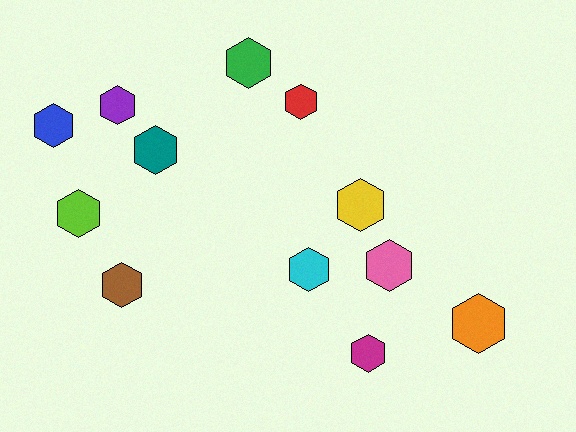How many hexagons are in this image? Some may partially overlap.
There are 12 hexagons.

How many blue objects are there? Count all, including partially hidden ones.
There is 1 blue object.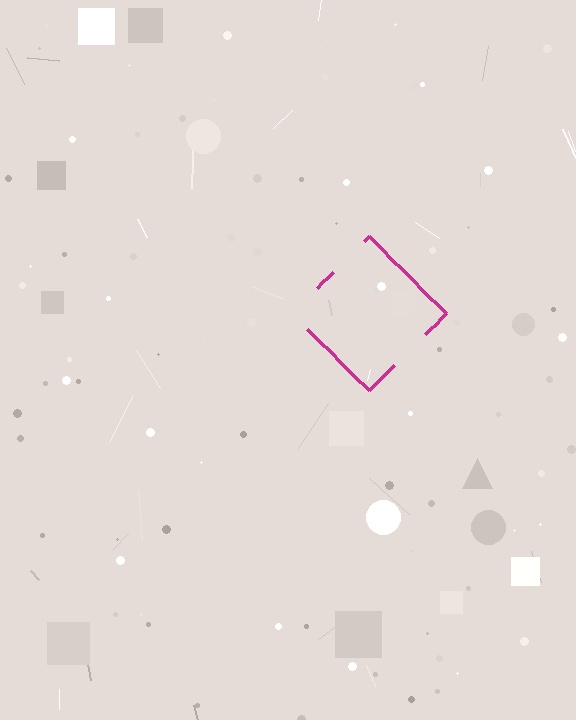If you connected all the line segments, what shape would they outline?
They would outline a diamond.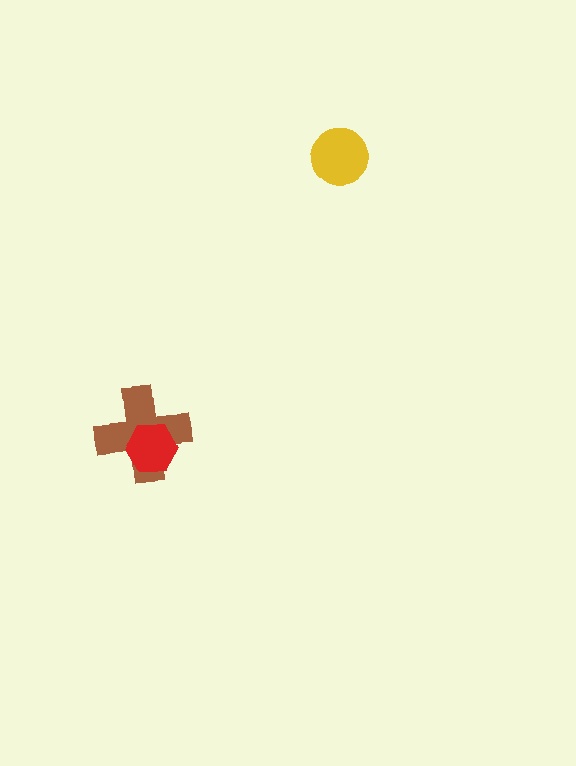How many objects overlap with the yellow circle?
0 objects overlap with the yellow circle.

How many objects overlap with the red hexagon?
1 object overlaps with the red hexagon.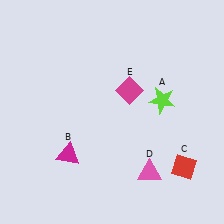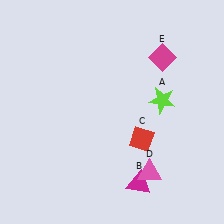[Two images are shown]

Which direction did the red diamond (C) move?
The red diamond (C) moved left.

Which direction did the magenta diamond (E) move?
The magenta diamond (E) moved up.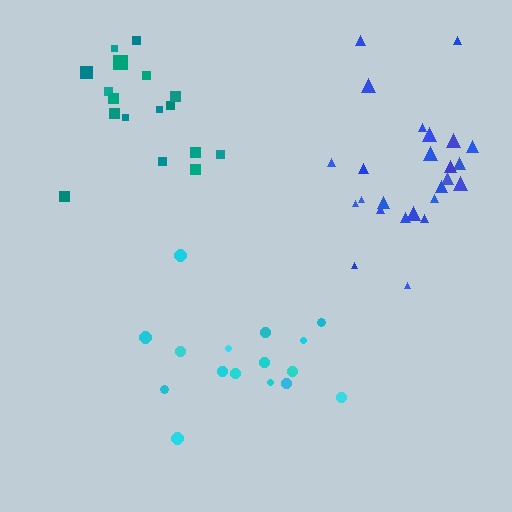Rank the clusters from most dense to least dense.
teal, blue, cyan.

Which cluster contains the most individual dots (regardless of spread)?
Blue (25).